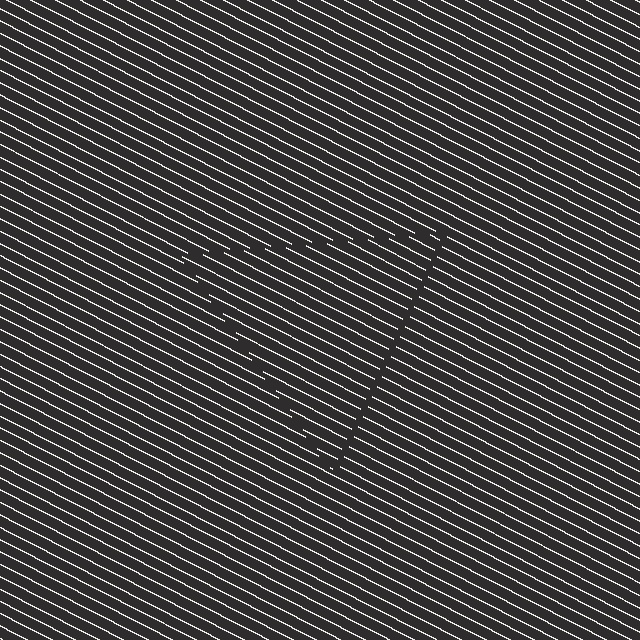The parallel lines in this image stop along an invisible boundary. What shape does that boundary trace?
An illusory triangle. The interior of the shape contains the same grating, shifted by half a period — the contour is defined by the phase discontinuity where line-ends from the inner and outer gratings abut.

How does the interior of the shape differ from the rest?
The interior of the shape contains the same grating, shifted by half a period — the contour is defined by the phase discontinuity where line-ends from the inner and outer gratings abut.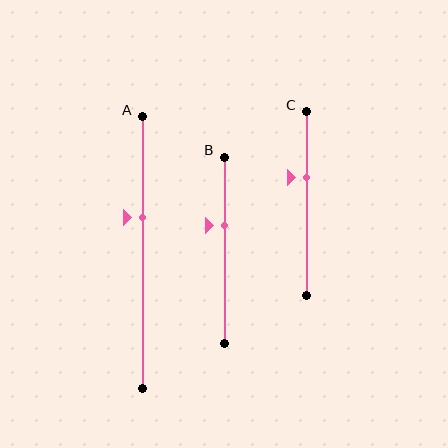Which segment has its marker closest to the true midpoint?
Segment A has its marker closest to the true midpoint.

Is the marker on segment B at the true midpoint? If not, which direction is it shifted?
No, the marker on segment B is shifted upward by about 13% of the segment length.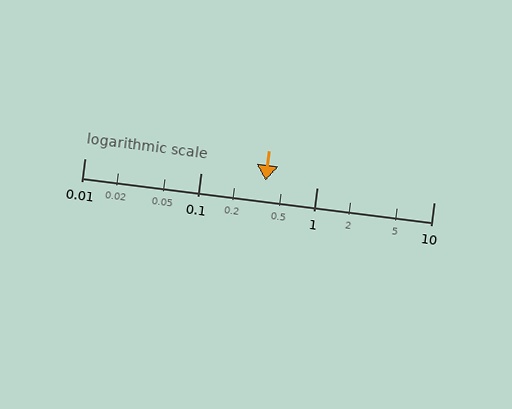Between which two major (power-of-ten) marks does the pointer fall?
The pointer is between 0.1 and 1.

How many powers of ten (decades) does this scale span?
The scale spans 3 decades, from 0.01 to 10.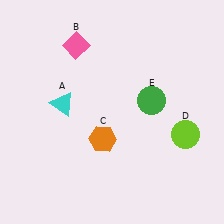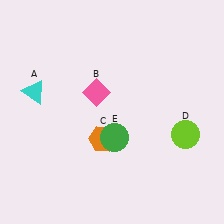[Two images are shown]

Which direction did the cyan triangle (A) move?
The cyan triangle (A) moved left.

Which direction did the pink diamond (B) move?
The pink diamond (B) moved down.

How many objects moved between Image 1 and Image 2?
3 objects moved between the two images.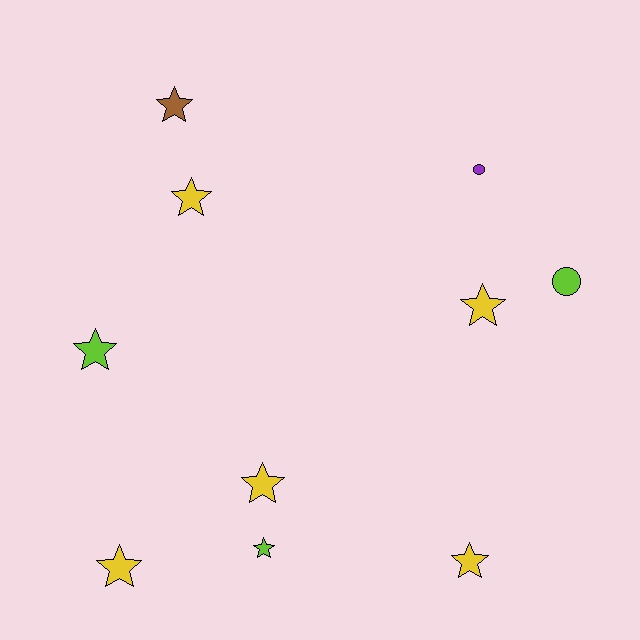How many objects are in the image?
There are 10 objects.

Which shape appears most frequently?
Star, with 8 objects.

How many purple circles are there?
There is 1 purple circle.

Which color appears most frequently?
Yellow, with 5 objects.